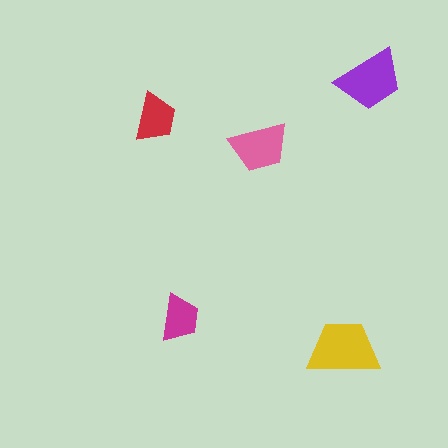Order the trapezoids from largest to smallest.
the yellow one, the purple one, the pink one, the red one, the magenta one.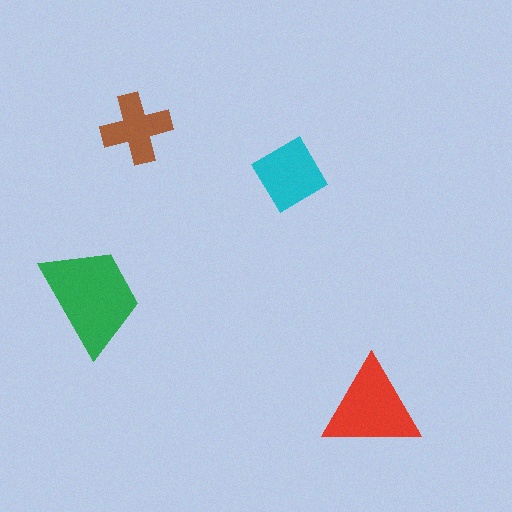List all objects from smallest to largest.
The brown cross, the cyan diamond, the red triangle, the green trapezoid.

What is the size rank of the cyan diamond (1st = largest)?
3rd.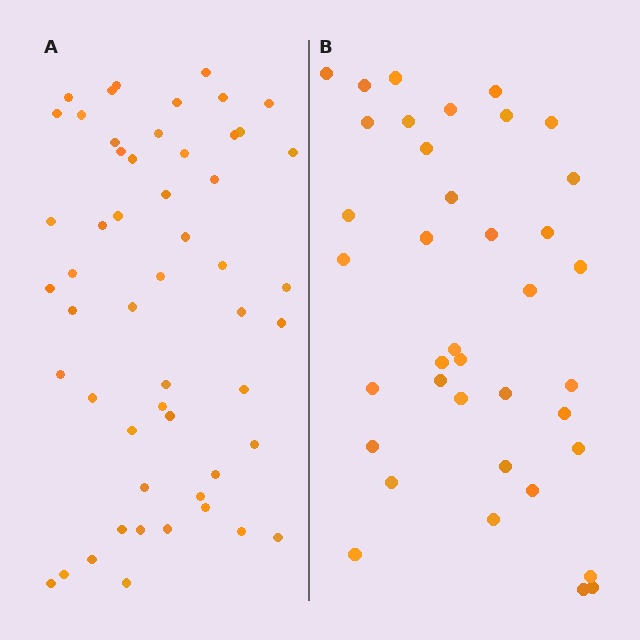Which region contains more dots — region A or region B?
Region A (the left region) has more dots.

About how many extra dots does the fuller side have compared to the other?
Region A has approximately 15 more dots than region B.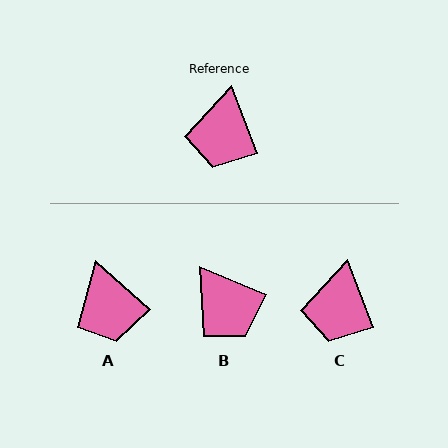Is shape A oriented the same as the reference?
No, it is off by about 27 degrees.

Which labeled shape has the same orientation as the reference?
C.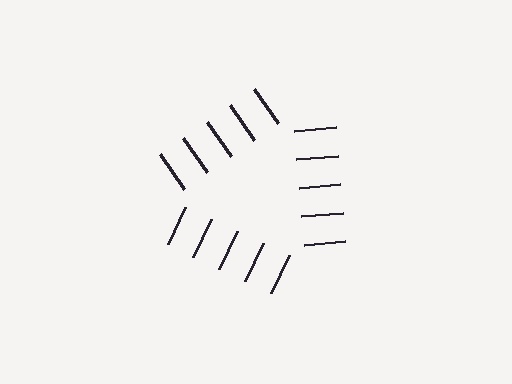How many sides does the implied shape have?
3 sides — the line-ends trace a triangle.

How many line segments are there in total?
15 — 5 along each of the 3 edges.